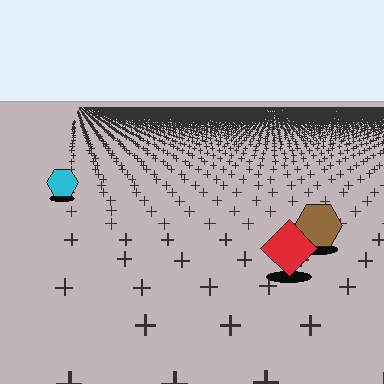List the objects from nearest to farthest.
From nearest to farthest: the red diamond, the brown hexagon, the cyan hexagon.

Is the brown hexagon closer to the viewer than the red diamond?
No. The red diamond is closer — you can tell from the texture gradient: the ground texture is coarser near it.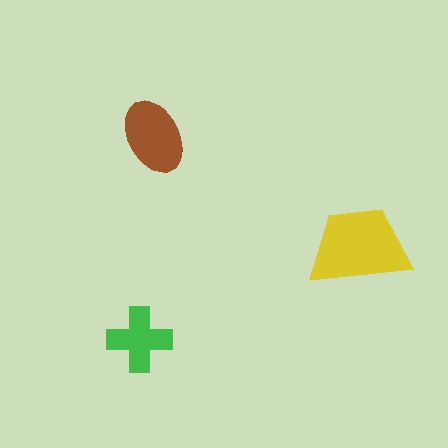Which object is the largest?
The yellow trapezoid.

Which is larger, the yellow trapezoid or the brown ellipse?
The yellow trapezoid.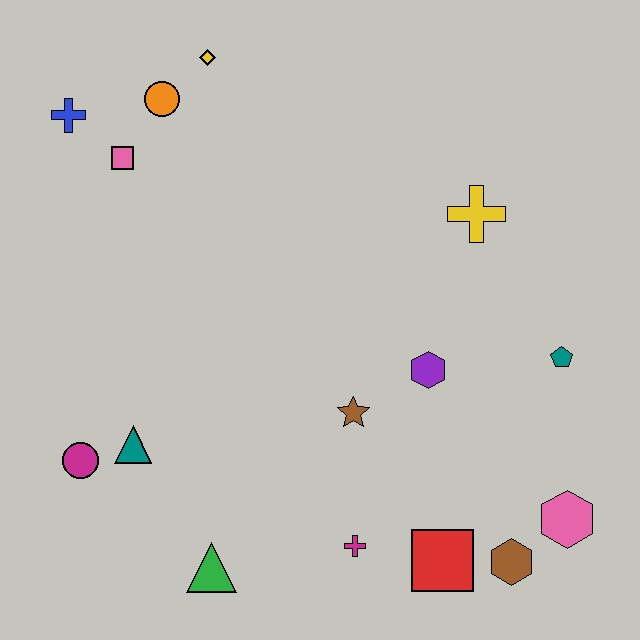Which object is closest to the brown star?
The purple hexagon is closest to the brown star.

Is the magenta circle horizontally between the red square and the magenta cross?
No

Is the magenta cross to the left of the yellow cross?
Yes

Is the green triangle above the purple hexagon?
No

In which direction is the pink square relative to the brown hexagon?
The pink square is above the brown hexagon.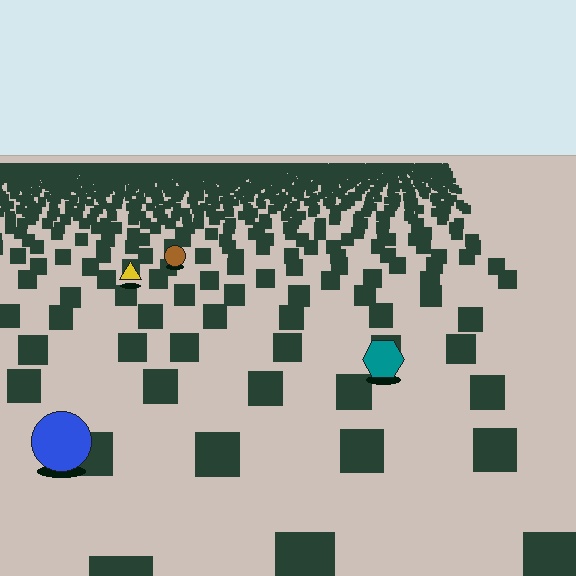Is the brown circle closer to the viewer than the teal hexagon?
No. The teal hexagon is closer — you can tell from the texture gradient: the ground texture is coarser near it.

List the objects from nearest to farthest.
From nearest to farthest: the blue circle, the teal hexagon, the yellow triangle, the brown circle.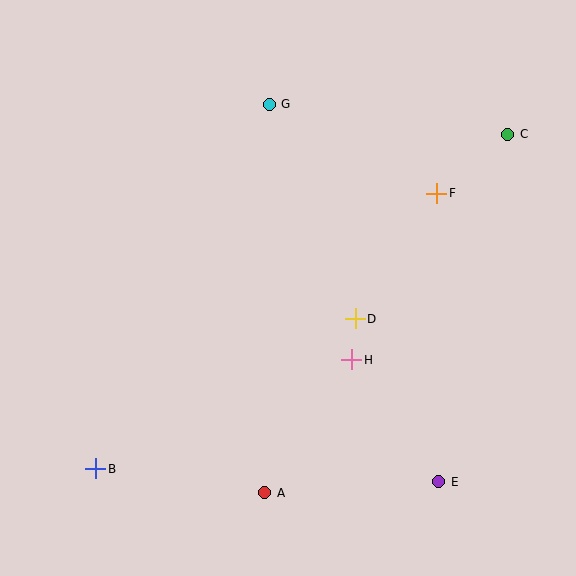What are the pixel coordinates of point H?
Point H is at (352, 360).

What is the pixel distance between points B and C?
The distance between B and C is 531 pixels.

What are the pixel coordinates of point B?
Point B is at (96, 469).